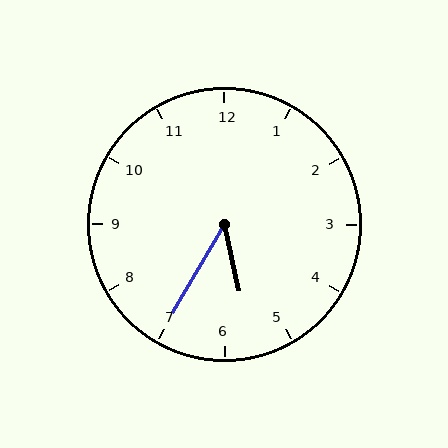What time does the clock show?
5:35.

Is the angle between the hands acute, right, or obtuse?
It is acute.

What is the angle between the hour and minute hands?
Approximately 42 degrees.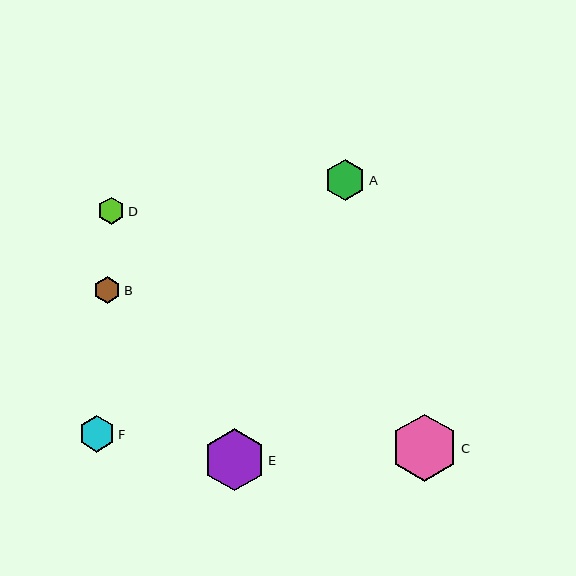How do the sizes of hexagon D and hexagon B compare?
Hexagon D and hexagon B are approximately the same size.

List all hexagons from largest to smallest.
From largest to smallest: C, E, A, F, D, B.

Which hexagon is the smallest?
Hexagon B is the smallest with a size of approximately 27 pixels.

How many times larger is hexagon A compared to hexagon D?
Hexagon A is approximately 1.5 times the size of hexagon D.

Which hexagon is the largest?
Hexagon C is the largest with a size of approximately 67 pixels.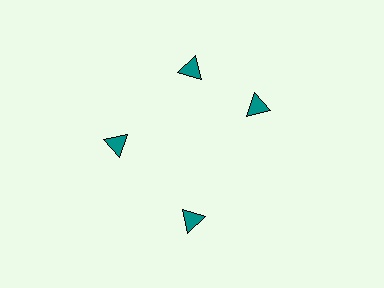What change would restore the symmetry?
The symmetry would be restored by rotating it back into even spacing with its neighbors so that all 4 triangles sit at equal angles and equal distance from the center.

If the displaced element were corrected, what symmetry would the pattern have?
It would have 4-fold rotational symmetry — the pattern would map onto itself every 90 degrees.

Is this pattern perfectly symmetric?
No. The 4 teal triangles are arranged in a ring, but one element near the 3 o'clock position is rotated out of alignment along the ring, breaking the 4-fold rotational symmetry.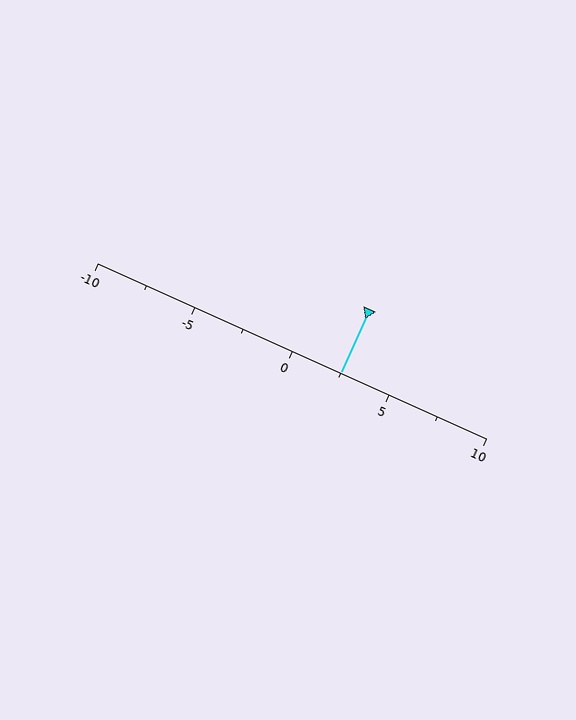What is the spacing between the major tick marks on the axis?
The major ticks are spaced 5 apart.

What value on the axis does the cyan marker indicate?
The marker indicates approximately 2.5.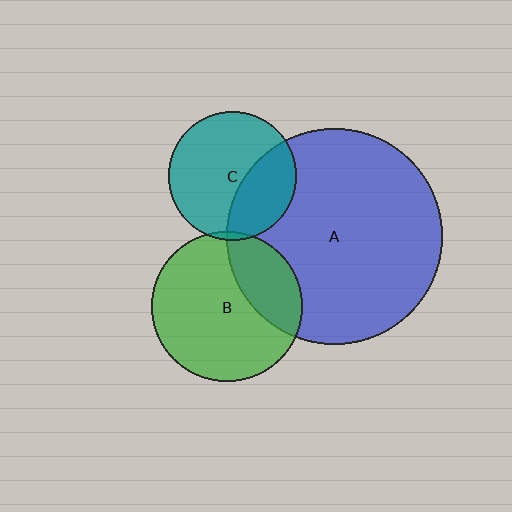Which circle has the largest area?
Circle A (blue).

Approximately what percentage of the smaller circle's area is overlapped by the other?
Approximately 5%.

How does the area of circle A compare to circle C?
Approximately 2.8 times.